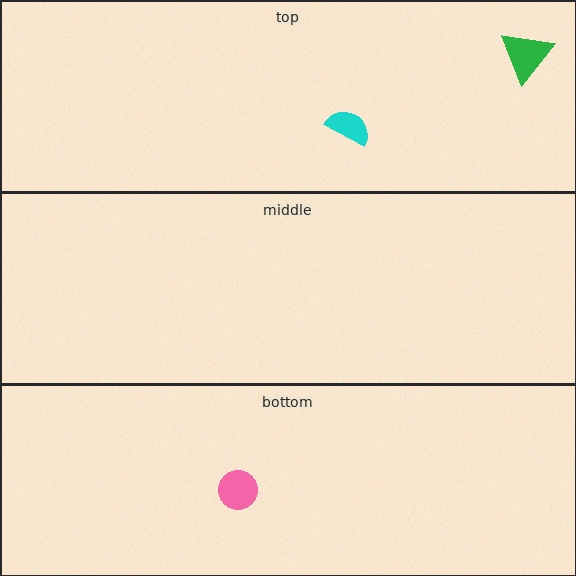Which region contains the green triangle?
The top region.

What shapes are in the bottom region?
The pink circle.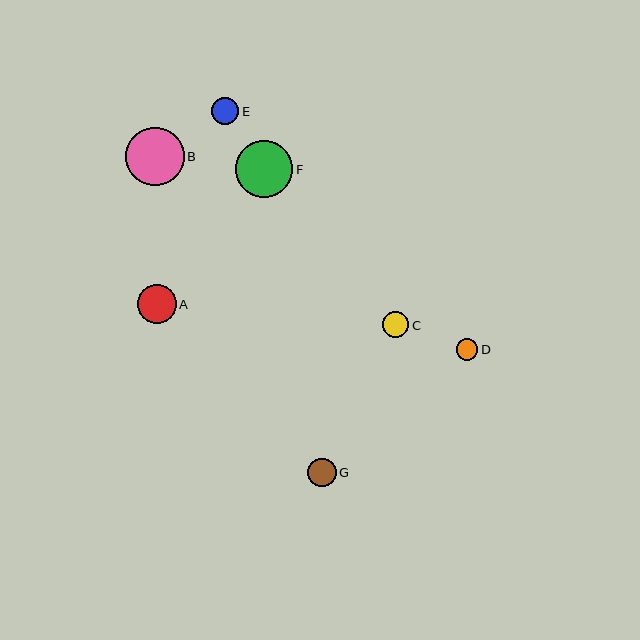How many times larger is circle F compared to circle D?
Circle F is approximately 2.7 times the size of circle D.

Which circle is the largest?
Circle B is the largest with a size of approximately 59 pixels.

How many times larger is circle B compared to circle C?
Circle B is approximately 2.2 times the size of circle C.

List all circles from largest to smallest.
From largest to smallest: B, F, A, G, E, C, D.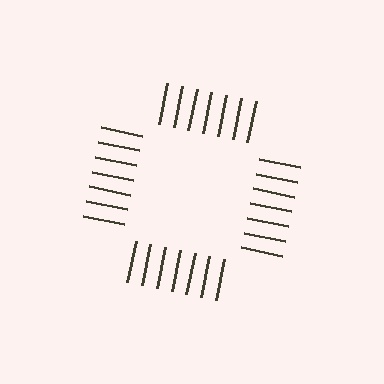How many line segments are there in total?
28 — 7 along each of the 4 edges.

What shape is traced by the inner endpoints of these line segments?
An illusory square — the line segments terminate on its edges but no continuous stroke is drawn.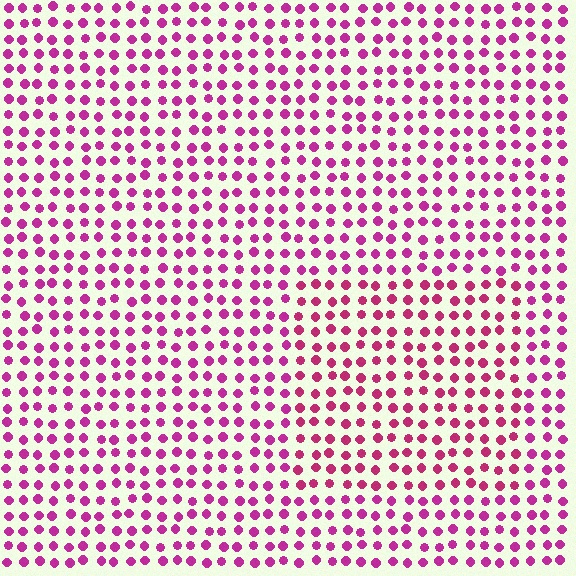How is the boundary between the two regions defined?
The boundary is defined purely by a slight shift in hue (about 17 degrees). Spacing, size, and orientation are identical on both sides.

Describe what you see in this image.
The image is filled with small magenta elements in a uniform arrangement. A rectangle-shaped region is visible where the elements are tinted to a slightly different hue, forming a subtle color boundary.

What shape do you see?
I see a rectangle.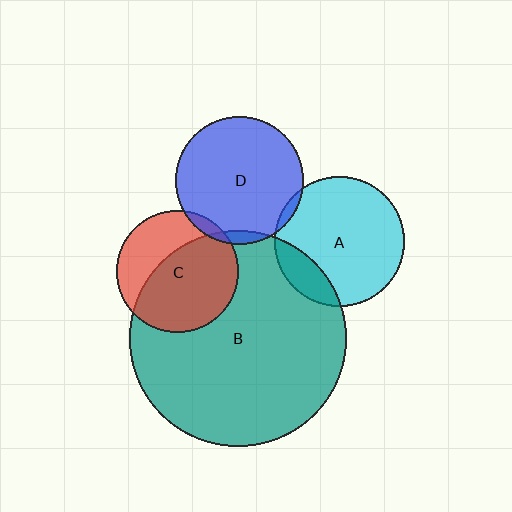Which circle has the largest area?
Circle B (teal).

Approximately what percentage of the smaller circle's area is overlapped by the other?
Approximately 15%.